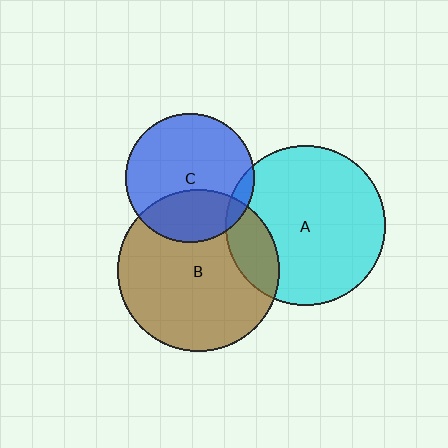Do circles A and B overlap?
Yes.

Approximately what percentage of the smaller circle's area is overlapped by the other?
Approximately 15%.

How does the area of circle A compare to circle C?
Approximately 1.5 times.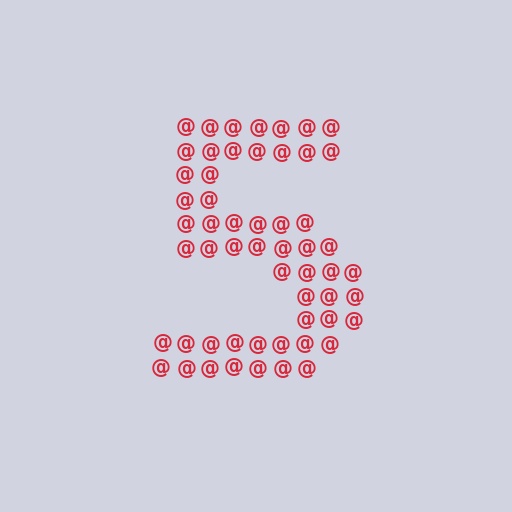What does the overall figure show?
The overall figure shows the digit 5.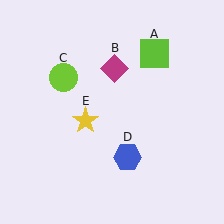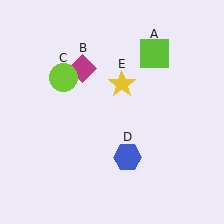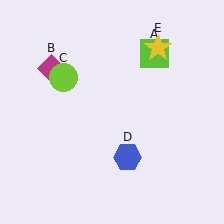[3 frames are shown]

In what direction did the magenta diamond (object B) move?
The magenta diamond (object B) moved left.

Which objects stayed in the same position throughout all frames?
Lime square (object A) and lime circle (object C) and blue hexagon (object D) remained stationary.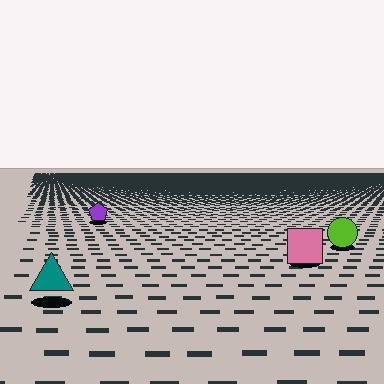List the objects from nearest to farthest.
From nearest to farthest: the teal triangle, the pink square, the lime circle, the purple pentagon.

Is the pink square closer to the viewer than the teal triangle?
No. The teal triangle is closer — you can tell from the texture gradient: the ground texture is coarser near it.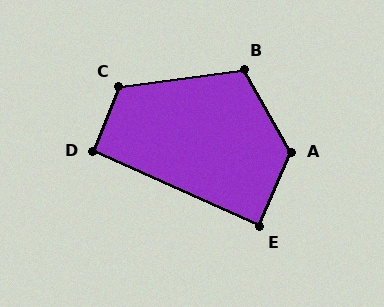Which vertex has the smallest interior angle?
E, at approximately 89 degrees.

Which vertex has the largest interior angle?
A, at approximately 127 degrees.